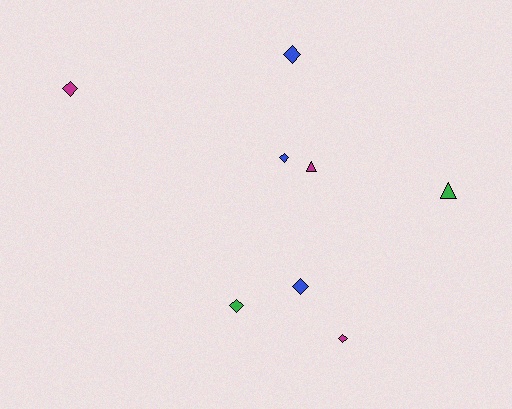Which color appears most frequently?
Magenta, with 3 objects.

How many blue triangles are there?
There are no blue triangles.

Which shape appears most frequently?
Diamond, with 6 objects.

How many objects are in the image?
There are 8 objects.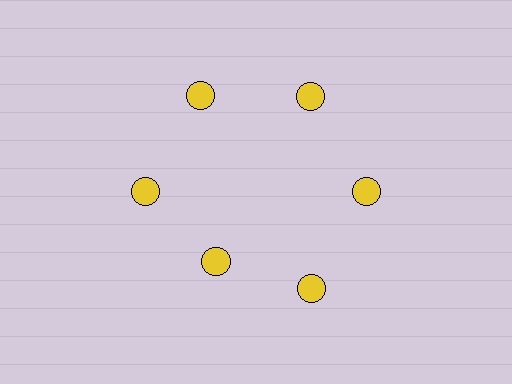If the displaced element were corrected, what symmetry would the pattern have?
It would have 6-fold rotational symmetry — the pattern would map onto itself every 60 degrees.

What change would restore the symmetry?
The symmetry would be restored by moving it outward, back onto the ring so that all 6 circles sit at equal angles and equal distance from the center.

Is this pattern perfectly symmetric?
No. The 6 yellow circles are arranged in a ring, but one element near the 7 o'clock position is pulled inward toward the center, breaking the 6-fold rotational symmetry.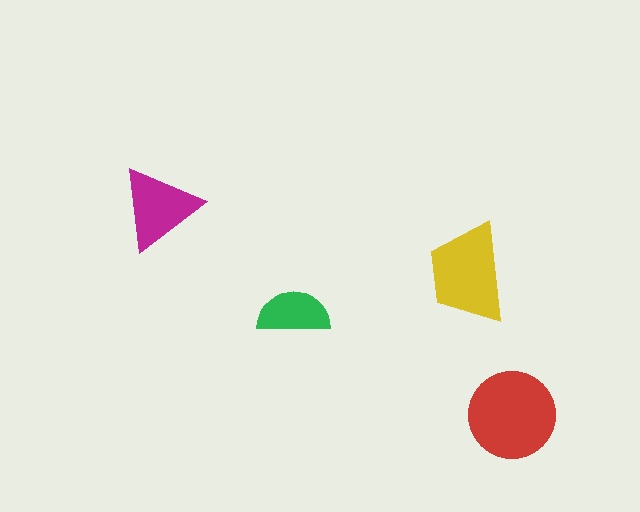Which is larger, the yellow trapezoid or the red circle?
The red circle.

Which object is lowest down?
The red circle is bottommost.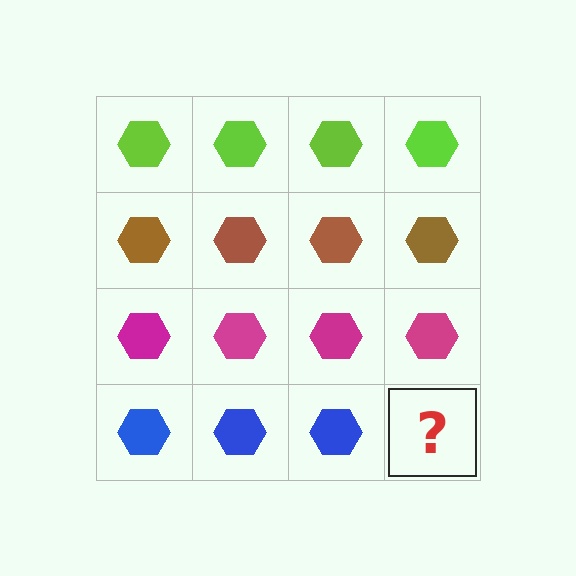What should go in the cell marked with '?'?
The missing cell should contain a blue hexagon.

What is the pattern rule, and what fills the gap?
The rule is that each row has a consistent color. The gap should be filled with a blue hexagon.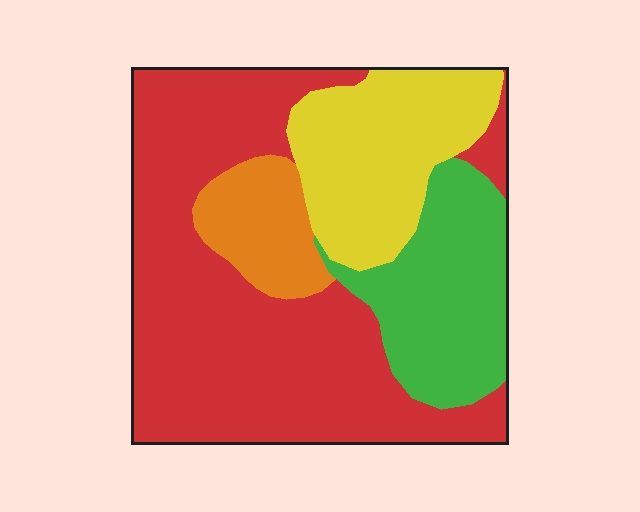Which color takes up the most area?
Red, at roughly 50%.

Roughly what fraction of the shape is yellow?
Yellow covers 20% of the shape.